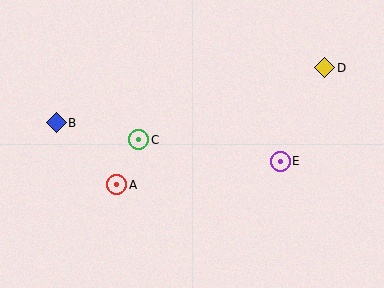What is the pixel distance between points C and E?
The distance between C and E is 143 pixels.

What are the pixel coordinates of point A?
Point A is at (117, 185).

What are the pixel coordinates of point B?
Point B is at (56, 123).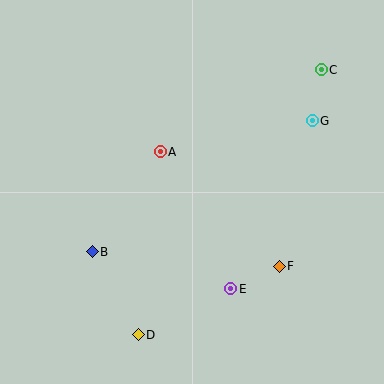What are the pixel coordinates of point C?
Point C is at (321, 70).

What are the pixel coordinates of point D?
Point D is at (138, 335).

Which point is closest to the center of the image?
Point A at (160, 152) is closest to the center.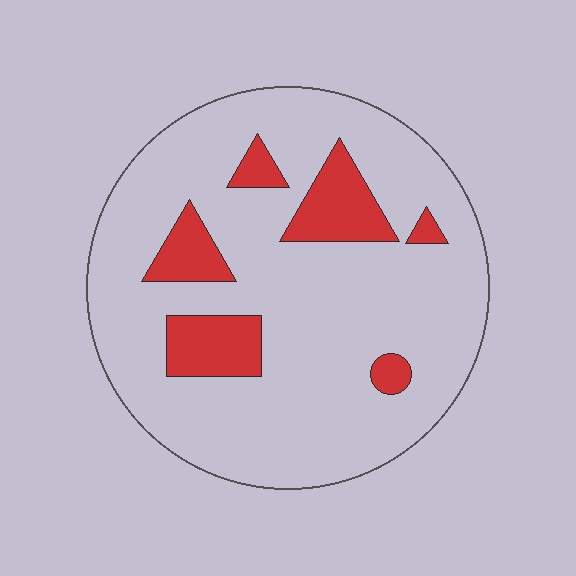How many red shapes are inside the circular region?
6.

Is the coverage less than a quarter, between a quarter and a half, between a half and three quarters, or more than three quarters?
Less than a quarter.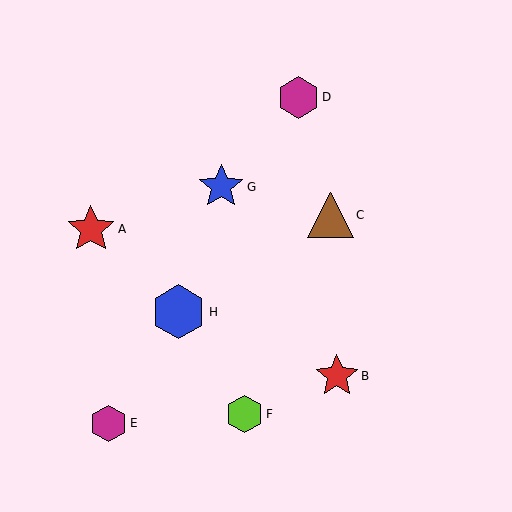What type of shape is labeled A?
Shape A is a red star.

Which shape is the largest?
The blue hexagon (labeled H) is the largest.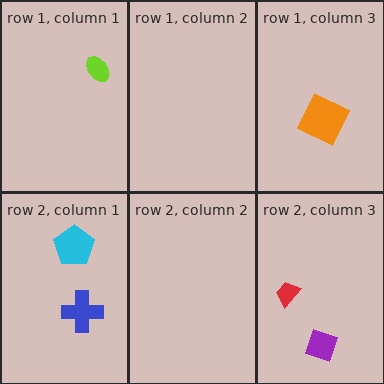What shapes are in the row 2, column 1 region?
The cyan pentagon, the blue cross.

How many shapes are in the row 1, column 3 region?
1.